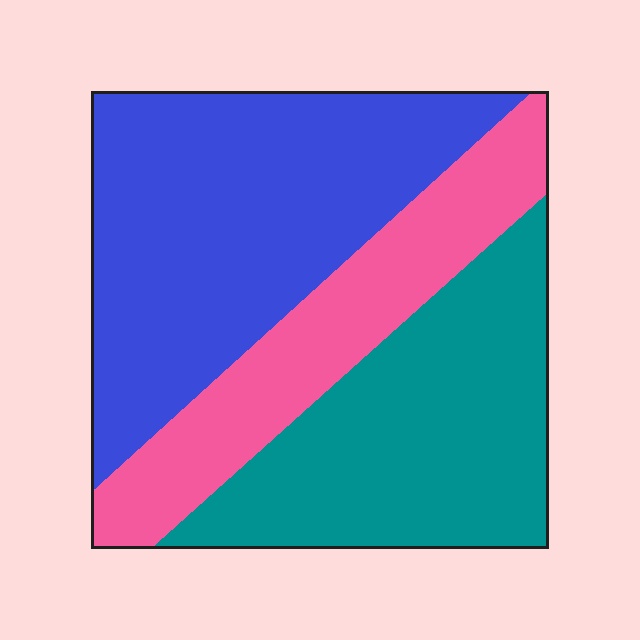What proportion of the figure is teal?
Teal covers 34% of the figure.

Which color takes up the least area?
Pink, at roughly 25%.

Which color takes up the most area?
Blue, at roughly 40%.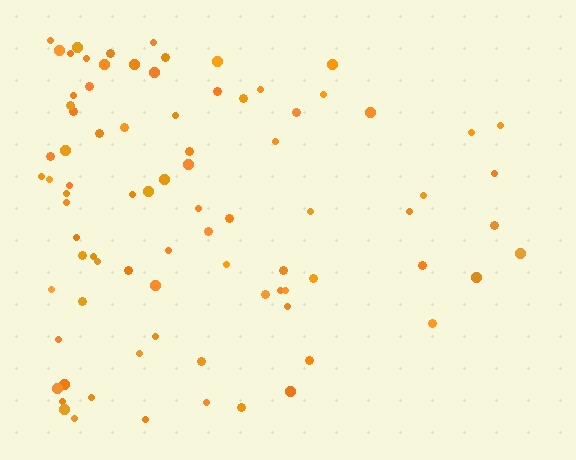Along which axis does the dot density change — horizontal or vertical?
Horizontal.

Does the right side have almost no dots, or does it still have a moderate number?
Still a moderate number, just noticeably fewer than the left.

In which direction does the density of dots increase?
From right to left, with the left side densest.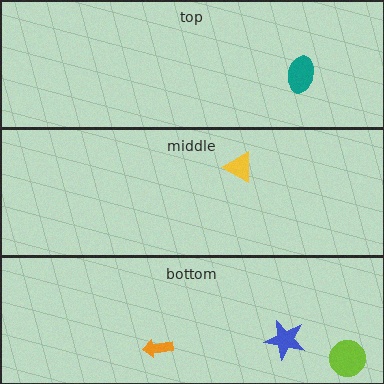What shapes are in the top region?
The teal ellipse.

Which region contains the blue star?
The bottom region.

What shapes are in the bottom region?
The orange arrow, the lime circle, the blue star.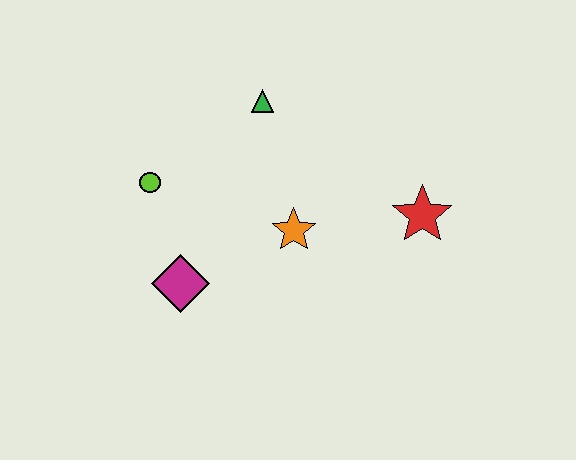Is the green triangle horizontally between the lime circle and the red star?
Yes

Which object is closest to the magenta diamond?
The lime circle is closest to the magenta diamond.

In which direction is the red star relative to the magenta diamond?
The red star is to the right of the magenta diamond.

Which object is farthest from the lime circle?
The red star is farthest from the lime circle.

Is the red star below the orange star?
No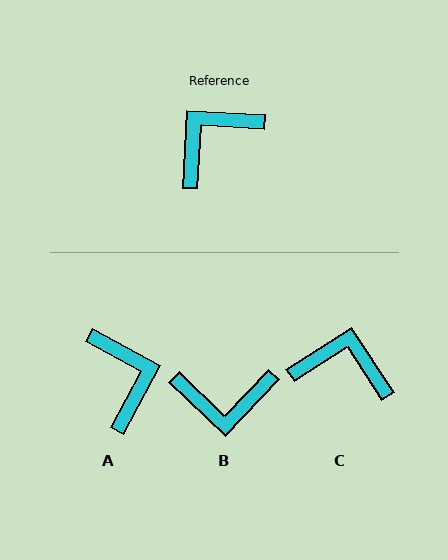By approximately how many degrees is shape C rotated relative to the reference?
Approximately 54 degrees clockwise.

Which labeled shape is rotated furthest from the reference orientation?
B, about 139 degrees away.